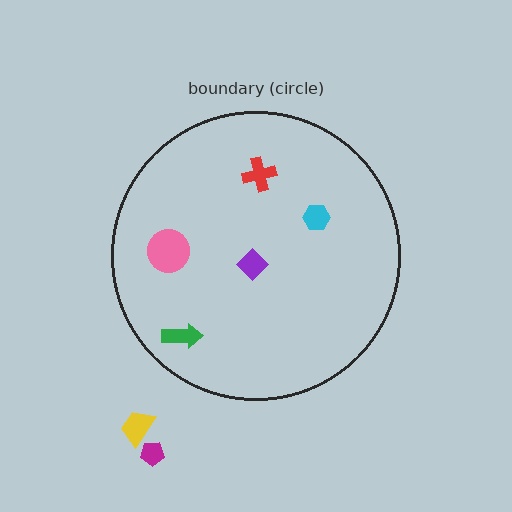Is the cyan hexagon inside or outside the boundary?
Inside.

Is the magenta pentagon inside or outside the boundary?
Outside.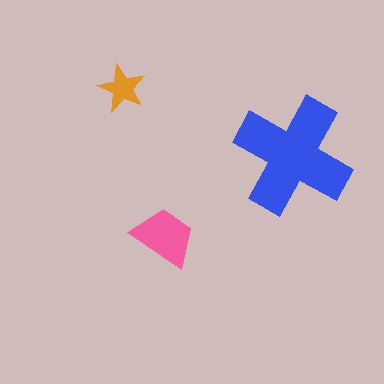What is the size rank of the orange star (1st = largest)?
3rd.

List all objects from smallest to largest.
The orange star, the pink trapezoid, the blue cross.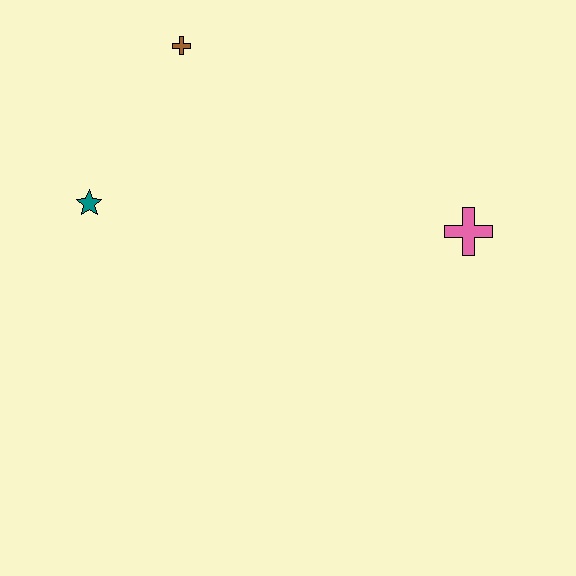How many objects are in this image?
There are 3 objects.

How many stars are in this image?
There is 1 star.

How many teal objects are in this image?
There is 1 teal object.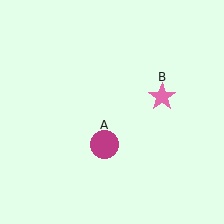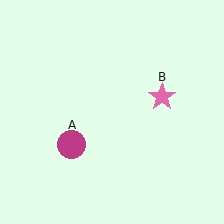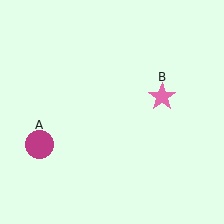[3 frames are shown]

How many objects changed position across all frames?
1 object changed position: magenta circle (object A).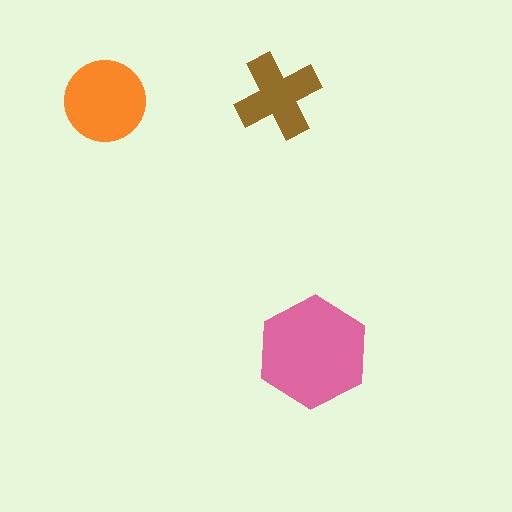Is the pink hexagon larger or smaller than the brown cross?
Larger.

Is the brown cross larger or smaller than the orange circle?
Smaller.